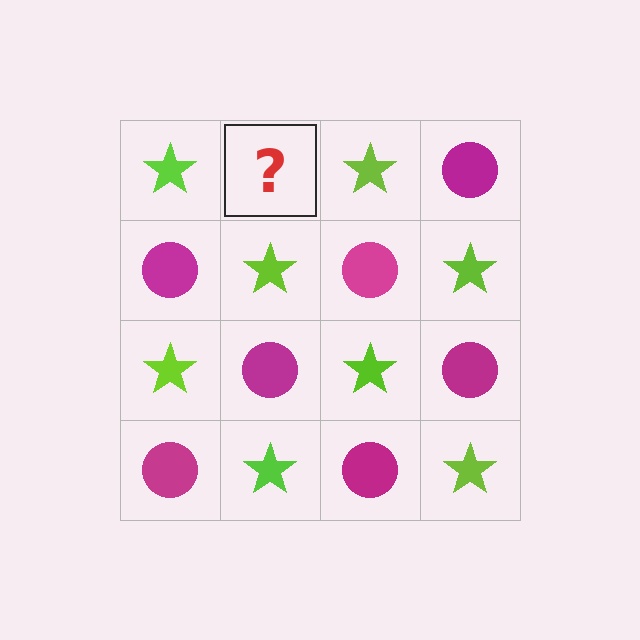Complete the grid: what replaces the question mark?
The question mark should be replaced with a magenta circle.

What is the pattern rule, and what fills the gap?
The rule is that it alternates lime star and magenta circle in a checkerboard pattern. The gap should be filled with a magenta circle.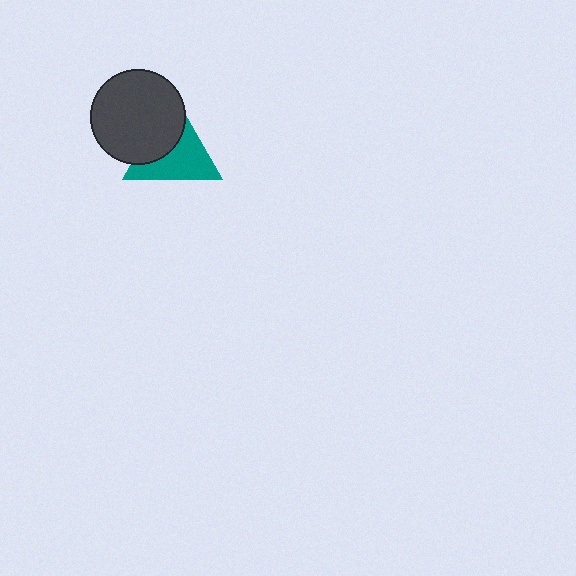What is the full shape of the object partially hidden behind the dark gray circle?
The partially hidden object is a teal triangle.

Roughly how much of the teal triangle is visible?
About half of it is visible (roughly 58%).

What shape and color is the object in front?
The object in front is a dark gray circle.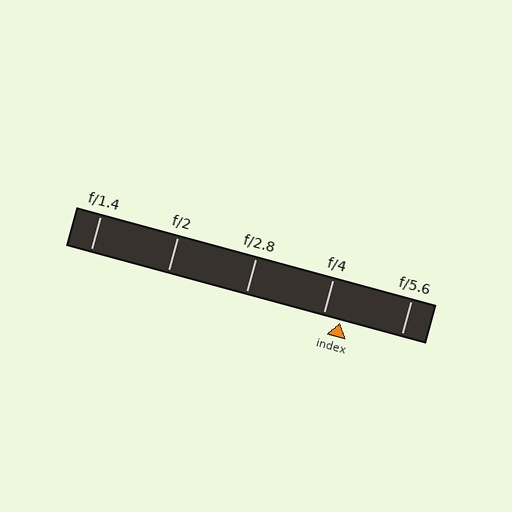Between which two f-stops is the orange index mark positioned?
The index mark is between f/4 and f/5.6.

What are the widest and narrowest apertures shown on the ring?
The widest aperture shown is f/1.4 and the narrowest is f/5.6.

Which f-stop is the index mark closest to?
The index mark is closest to f/4.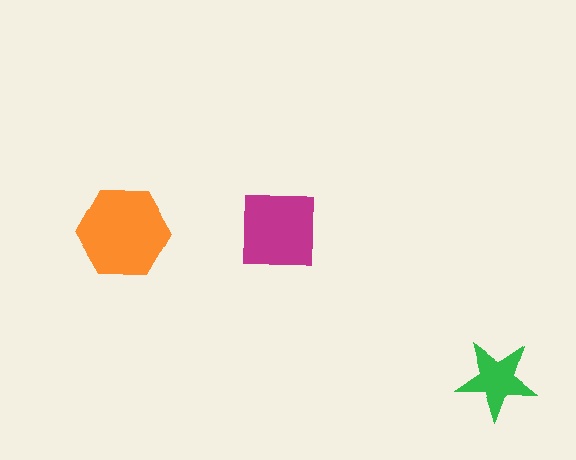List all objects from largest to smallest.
The orange hexagon, the magenta square, the green star.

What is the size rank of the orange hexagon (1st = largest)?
1st.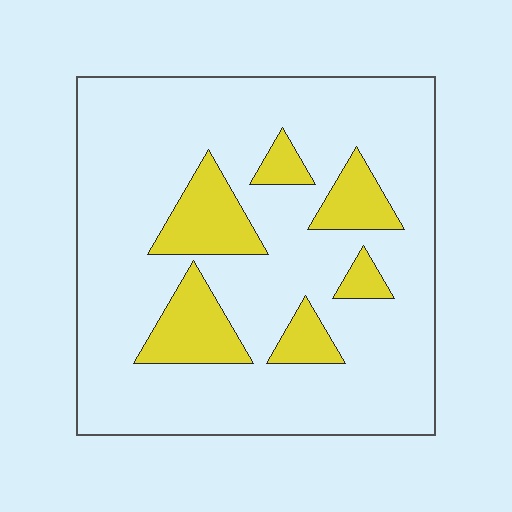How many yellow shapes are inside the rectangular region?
6.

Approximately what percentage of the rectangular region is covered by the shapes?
Approximately 20%.